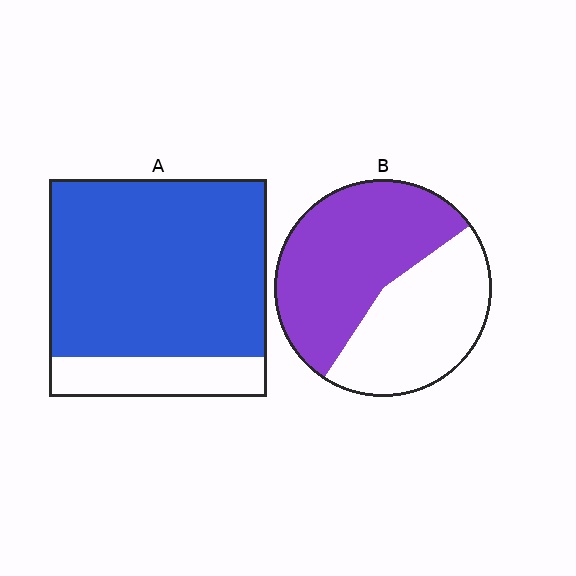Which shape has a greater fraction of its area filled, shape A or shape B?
Shape A.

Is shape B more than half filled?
Yes.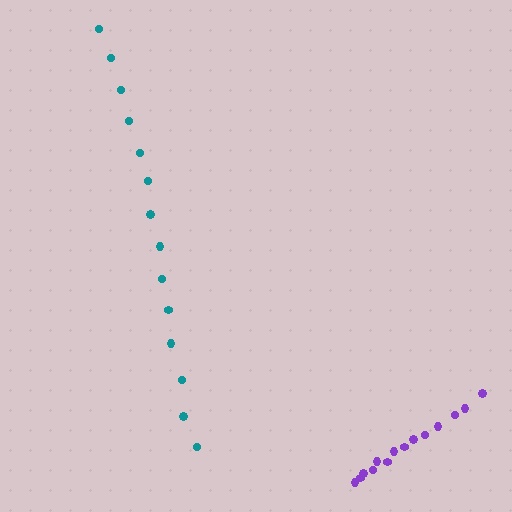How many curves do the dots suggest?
There are 2 distinct paths.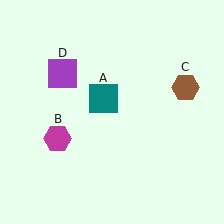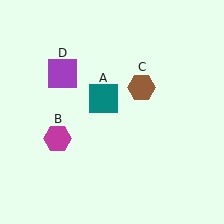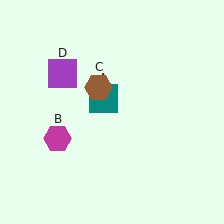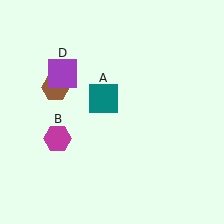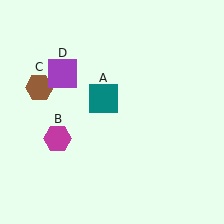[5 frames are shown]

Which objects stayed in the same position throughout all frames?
Teal square (object A) and magenta hexagon (object B) and purple square (object D) remained stationary.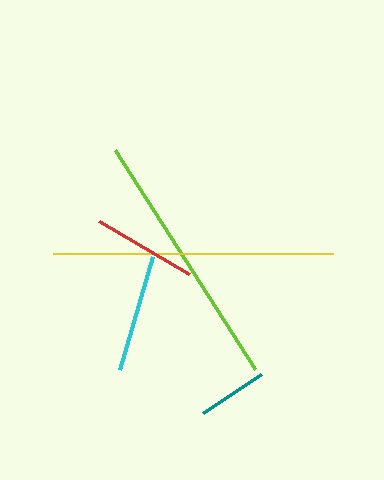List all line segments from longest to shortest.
From longest to shortest: yellow, lime, cyan, red, teal.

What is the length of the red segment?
The red segment is approximately 104 pixels long.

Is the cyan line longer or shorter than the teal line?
The cyan line is longer than the teal line.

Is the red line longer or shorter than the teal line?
The red line is longer than the teal line.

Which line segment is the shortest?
The teal line is the shortest at approximately 70 pixels.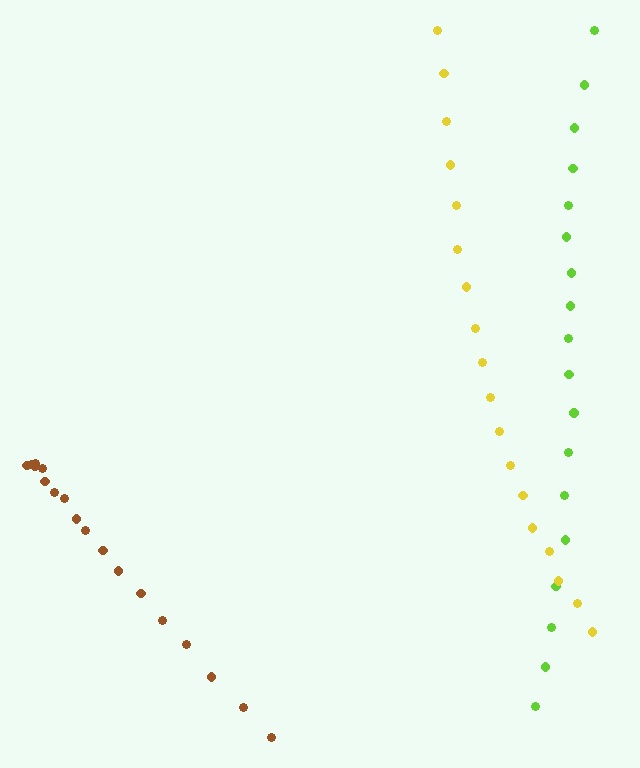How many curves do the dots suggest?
There are 3 distinct paths.